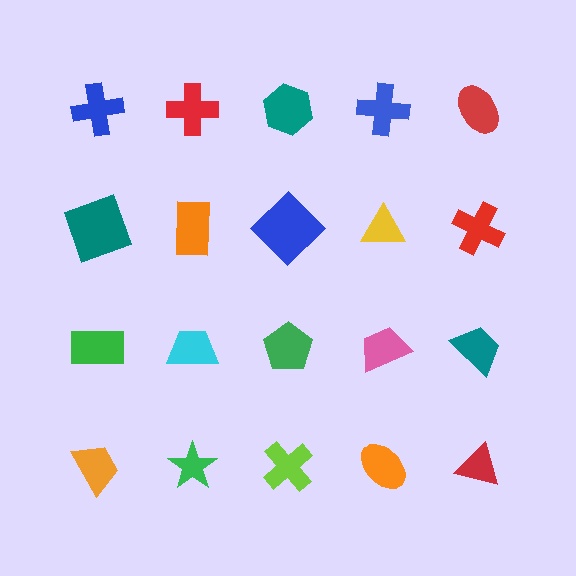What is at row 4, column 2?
A green star.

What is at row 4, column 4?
An orange ellipse.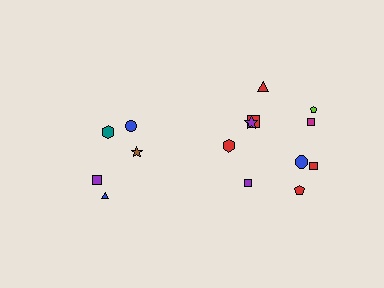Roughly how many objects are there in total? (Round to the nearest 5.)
Roughly 15 objects in total.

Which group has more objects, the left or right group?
The right group.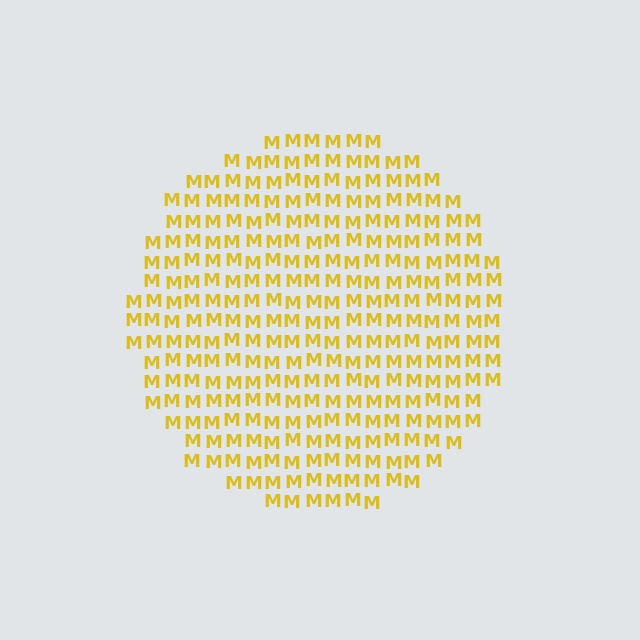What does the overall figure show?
The overall figure shows a circle.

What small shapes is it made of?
It is made of small letter M's.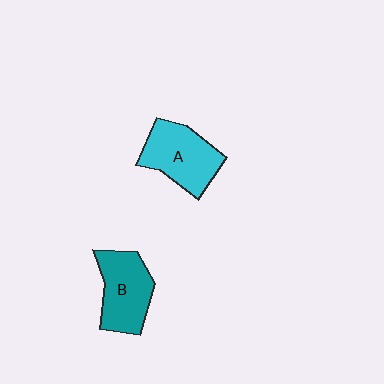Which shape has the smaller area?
Shape B (teal).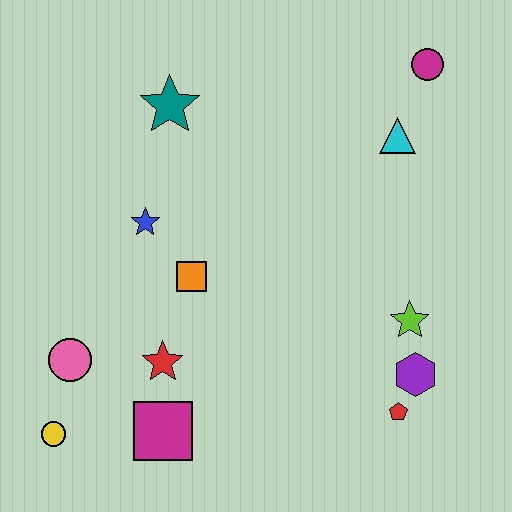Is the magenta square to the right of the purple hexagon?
No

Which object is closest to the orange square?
The blue star is closest to the orange square.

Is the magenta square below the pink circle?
Yes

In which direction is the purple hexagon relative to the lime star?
The purple hexagon is below the lime star.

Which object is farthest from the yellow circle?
The magenta circle is farthest from the yellow circle.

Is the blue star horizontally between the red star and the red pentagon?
No